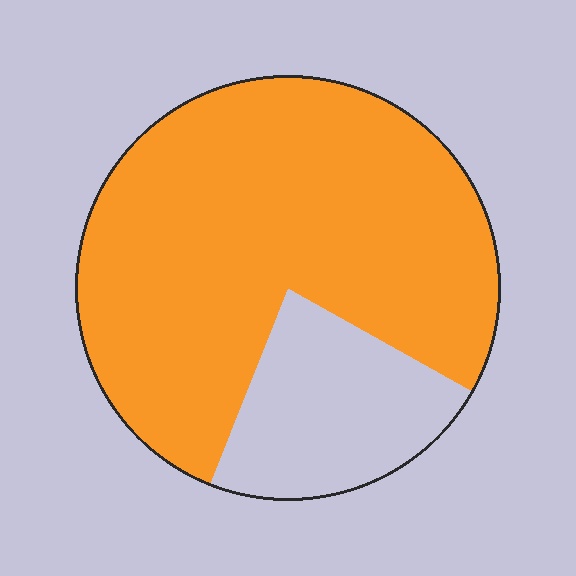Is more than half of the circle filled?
Yes.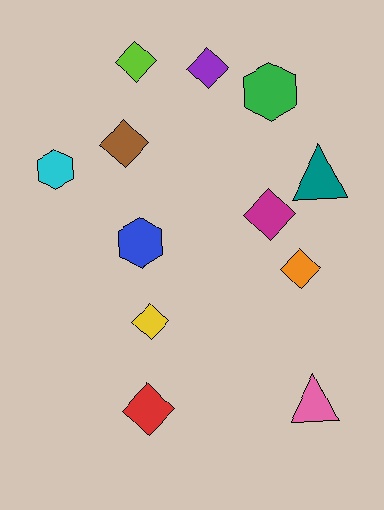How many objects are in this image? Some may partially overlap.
There are 12 objects.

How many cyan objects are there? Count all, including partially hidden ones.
There is 1 cyan object.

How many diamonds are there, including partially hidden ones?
There are 7 diamonds.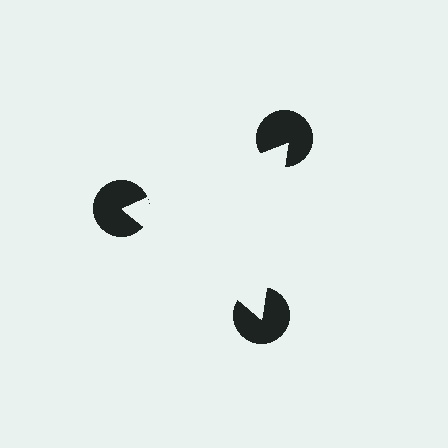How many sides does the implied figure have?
3 sides.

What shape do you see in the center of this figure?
An illusory triangle — its edges are inferred from the aligned wedge cuts in the pac-man discs, not physically drawn.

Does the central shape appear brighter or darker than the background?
It typically appears slightly brighter than the background, even though no actual brightness change is drawn.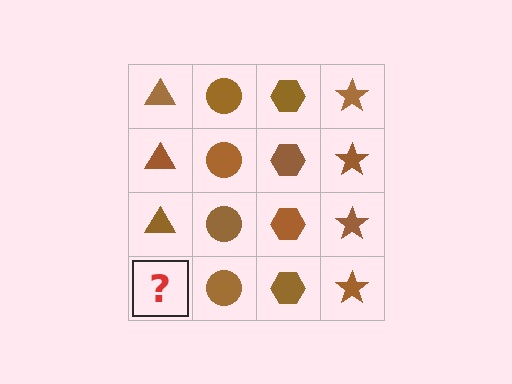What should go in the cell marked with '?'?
The missing cell should contain a brown triangle.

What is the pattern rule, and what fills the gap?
The rule is that each column has a consistent shape. The gap should be filled with a brown triangle.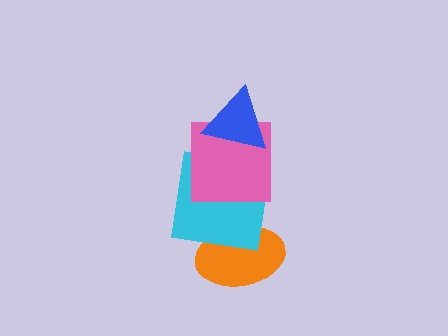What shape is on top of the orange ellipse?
The cyan square is on top of the orange ellipse.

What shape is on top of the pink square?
The blue triangle is on top of the pink square.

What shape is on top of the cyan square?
The pink square is on top of the cyan square.